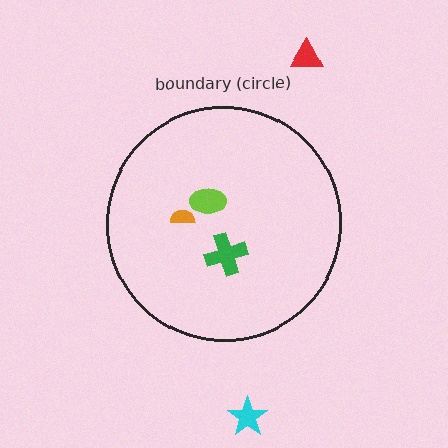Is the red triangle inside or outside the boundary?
Outside.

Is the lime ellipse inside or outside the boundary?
Inside.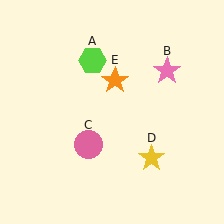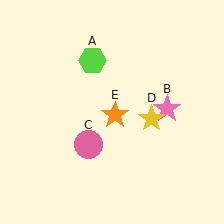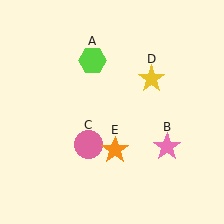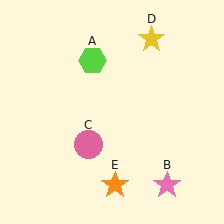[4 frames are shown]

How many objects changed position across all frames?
3 objects changed position: pink star (object B), yellow star (object D), orange star (object E).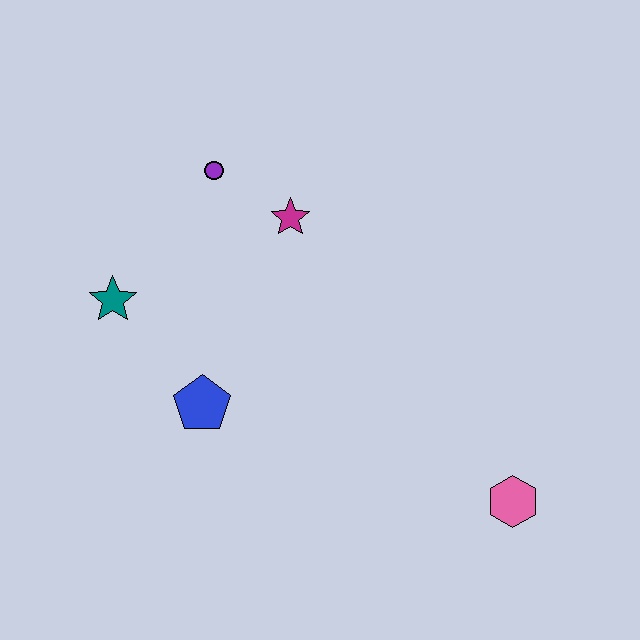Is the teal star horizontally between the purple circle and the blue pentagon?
No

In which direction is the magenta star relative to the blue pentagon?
The magenta star is above the blue pentagon.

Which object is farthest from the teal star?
The pink hexagon is farthest from the teal star.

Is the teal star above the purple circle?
No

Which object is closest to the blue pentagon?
The teal star is closest to the blue pentagon.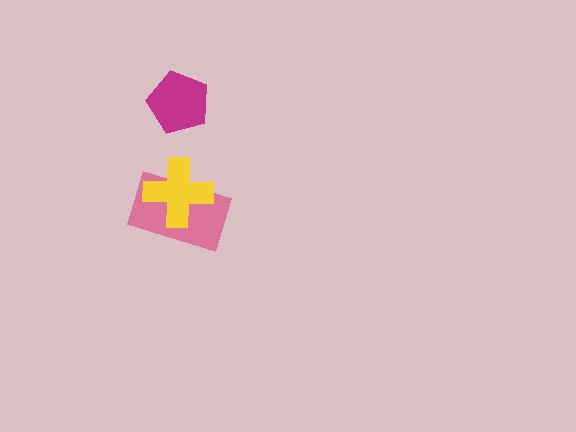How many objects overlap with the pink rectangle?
1 object overlaps with the pink rectangle.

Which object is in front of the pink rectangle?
The yellow cross is in front of the pink rectangle.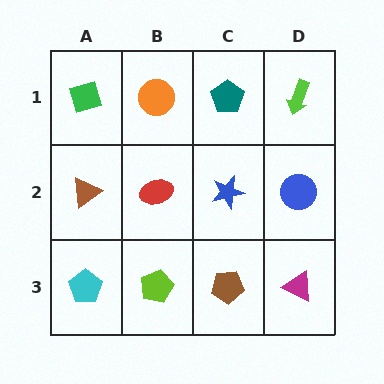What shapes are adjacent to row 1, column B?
A red ellipse (row 2, column B), a green diamond (row 1, column A), a teal pentagon (row 1, column C).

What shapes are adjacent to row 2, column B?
An orange circle (row 1, column B), a lime pentagon (row 3, column B), a brown triangle (row 2, column A), a blue star (row 2, column C).